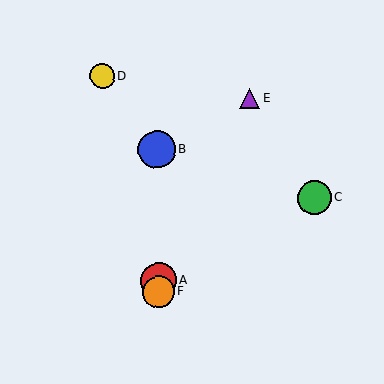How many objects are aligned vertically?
3 objects (A, B, F) are aligned vertically.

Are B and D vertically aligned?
No, B is at x≈157 and D is at x≈102.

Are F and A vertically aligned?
Yes, both are at x≈159.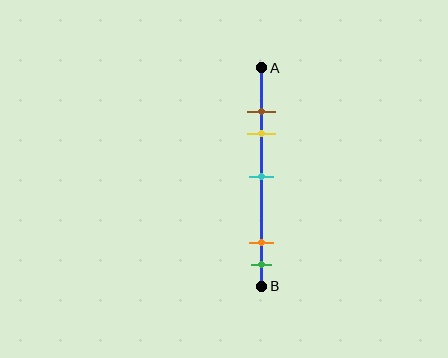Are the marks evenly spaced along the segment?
No, the marks are not evenly spaced.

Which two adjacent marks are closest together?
The brown and yellow marks are the closest adjacent pair.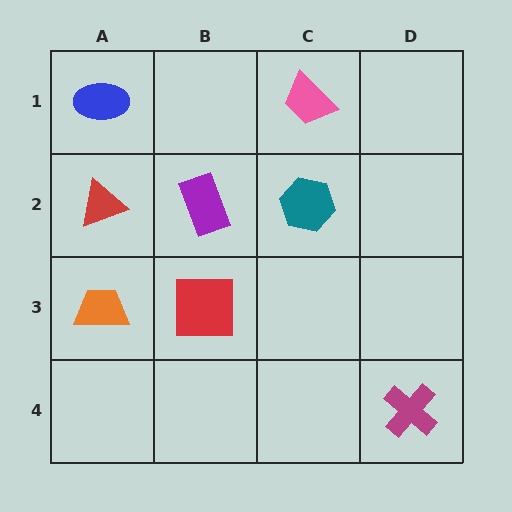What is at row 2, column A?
A red triangle.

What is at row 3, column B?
A red square.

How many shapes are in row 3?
2 shapes.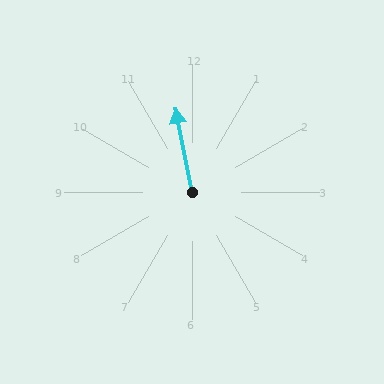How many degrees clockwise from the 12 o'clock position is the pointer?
Approximately 349 degrees.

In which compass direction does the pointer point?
North.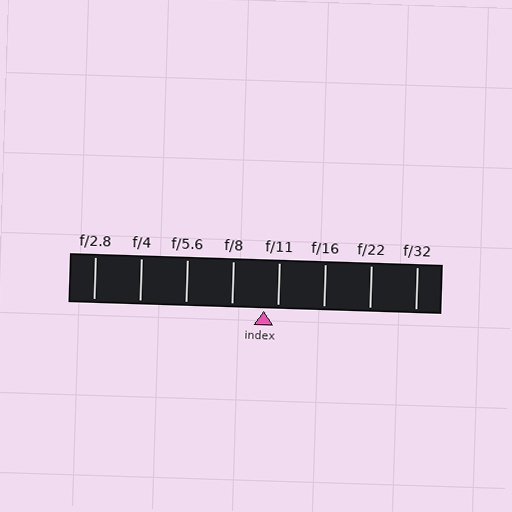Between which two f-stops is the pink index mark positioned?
The index mark is between f/8 and f/11.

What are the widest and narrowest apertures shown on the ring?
The widest aperture shown is f/2.8 and the narrowest is f/32.